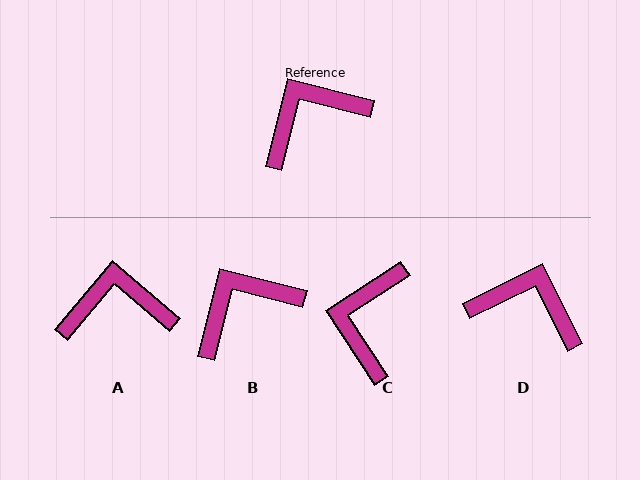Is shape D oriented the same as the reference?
No, it is off by about 49 degrees.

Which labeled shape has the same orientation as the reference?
B.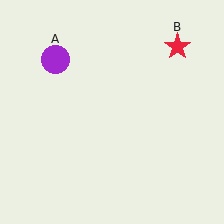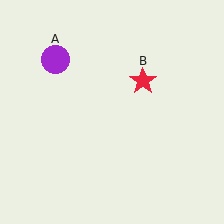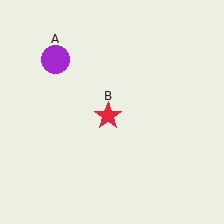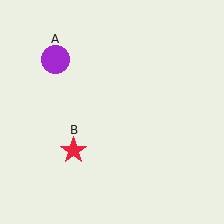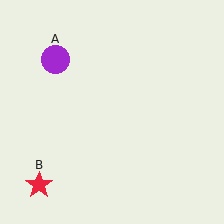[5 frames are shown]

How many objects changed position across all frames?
1 object changed position: red star (object B).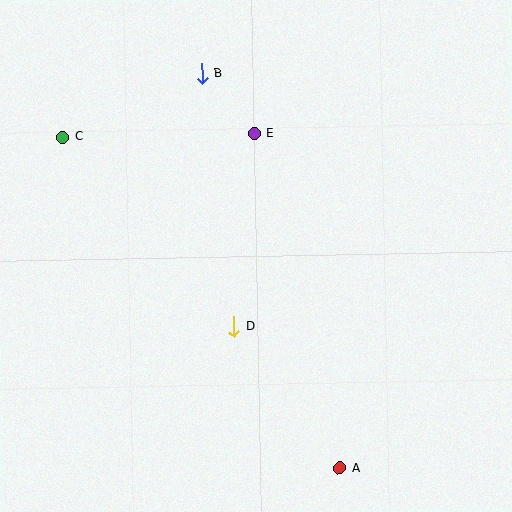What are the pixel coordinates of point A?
Point A is at (340, 468).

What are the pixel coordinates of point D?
Point D is at (234, 327).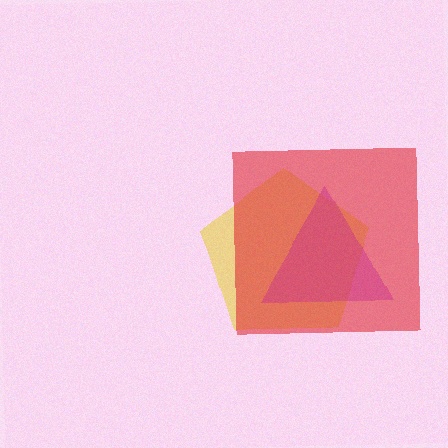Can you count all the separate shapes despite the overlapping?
Yes, there are 3 separate shapes.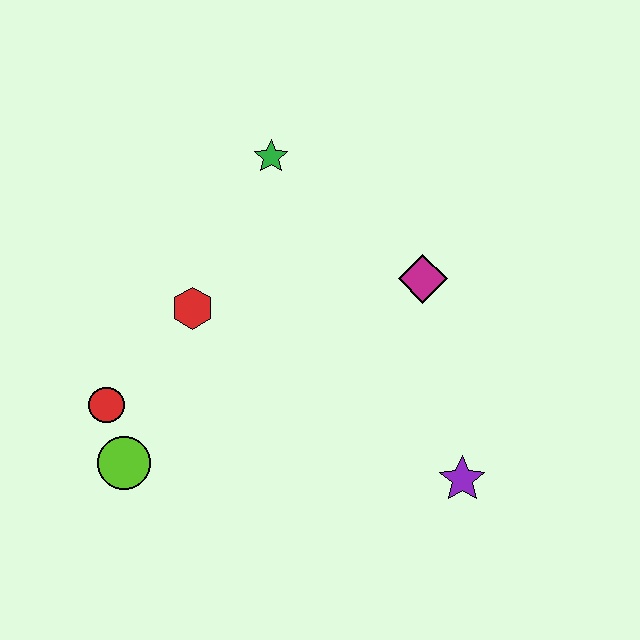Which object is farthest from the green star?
The purple star is farthest from the green star.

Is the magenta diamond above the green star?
No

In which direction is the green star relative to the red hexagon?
The green star is above the red hexagon.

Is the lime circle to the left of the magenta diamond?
Yes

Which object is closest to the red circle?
The lime circle is closest to the red circle.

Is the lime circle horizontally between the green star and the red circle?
Yes